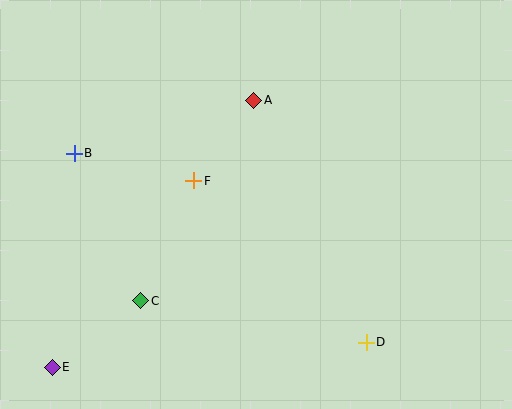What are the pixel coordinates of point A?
Point A is at (254, 100).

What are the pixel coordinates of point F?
Point F is at (194, 181).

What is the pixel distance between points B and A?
The distance between B and A is 187 pixels.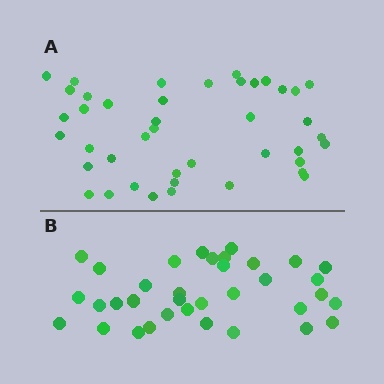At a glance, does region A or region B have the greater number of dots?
Region A (the top region) has more dots.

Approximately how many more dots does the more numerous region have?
Region A has roughly 8 or so more dots than region B.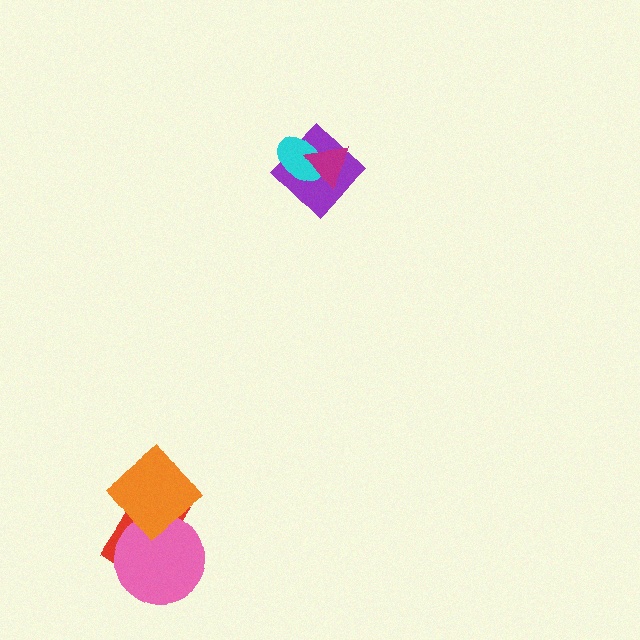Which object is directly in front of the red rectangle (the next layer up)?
The pink circle is directly in front of the red rectangle.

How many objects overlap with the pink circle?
2 objects overlap with the pink circle.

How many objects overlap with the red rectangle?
2 objects overlap with the red rectangle.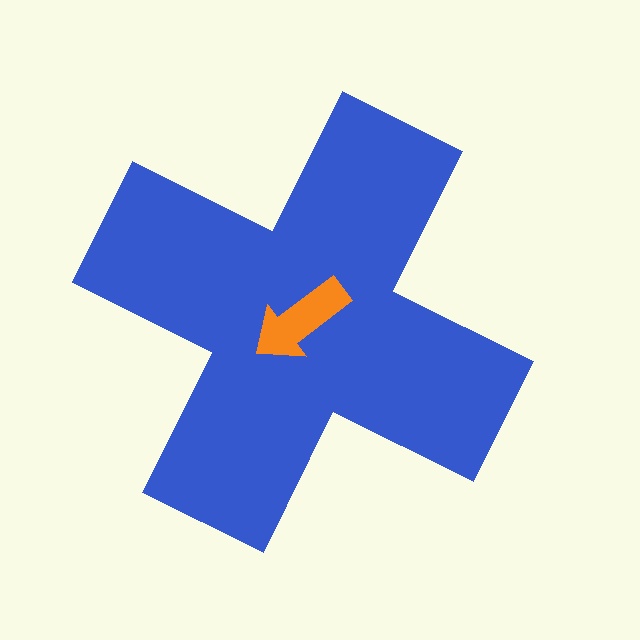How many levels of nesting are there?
2.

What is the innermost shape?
The orange arrow.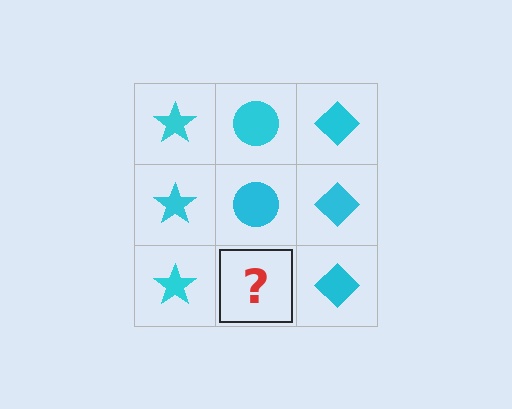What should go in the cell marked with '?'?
The missing cell should contain a cyan circle.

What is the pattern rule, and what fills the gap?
The rule is that each column has a consistent shape. The gap should be filled with a cyan circle.